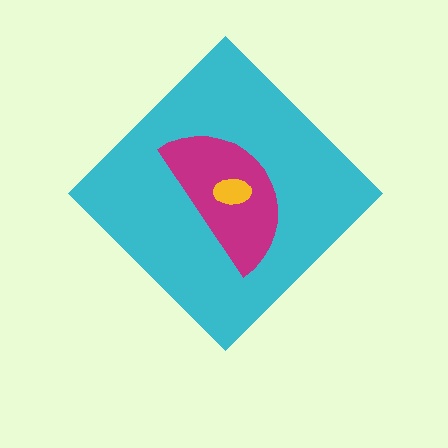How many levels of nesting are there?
3.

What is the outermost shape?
The cyan diamond.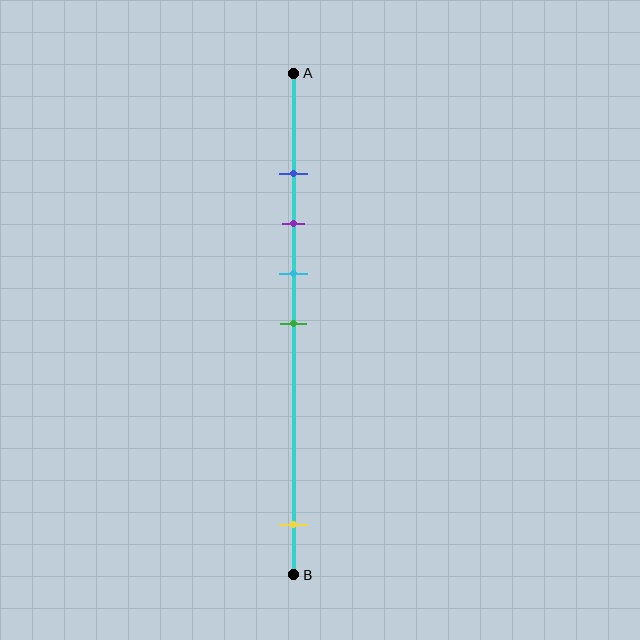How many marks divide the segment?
There are 5 marks dividing the segment.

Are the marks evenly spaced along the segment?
No, the marks are not evenly spaced.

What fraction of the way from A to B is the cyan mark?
The cyan mark is approximately 40% (0.4) of the way from A to B.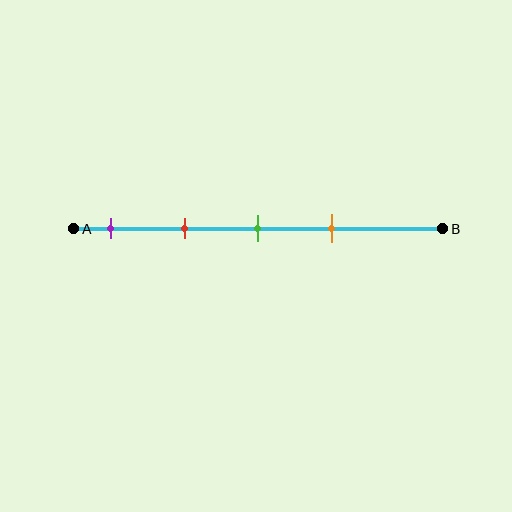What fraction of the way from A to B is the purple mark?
The purple mark is approximately 10% (0.1) of the way from A to B.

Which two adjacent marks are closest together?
The green and orange marks are the closest adjacent pair.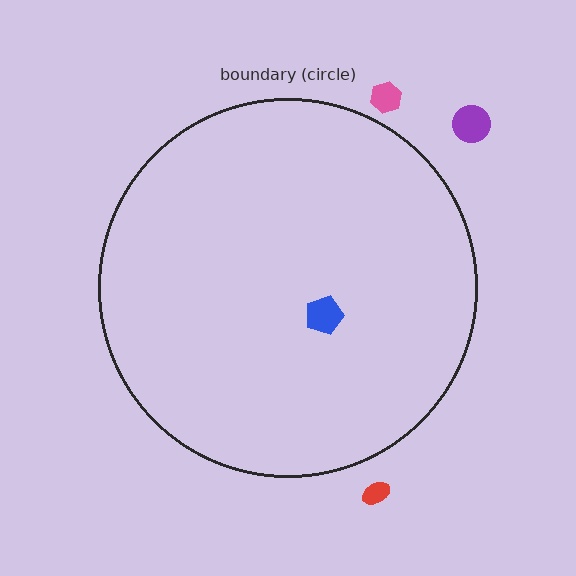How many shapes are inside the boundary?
1 inside, 3 outside.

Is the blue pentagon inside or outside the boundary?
Inside.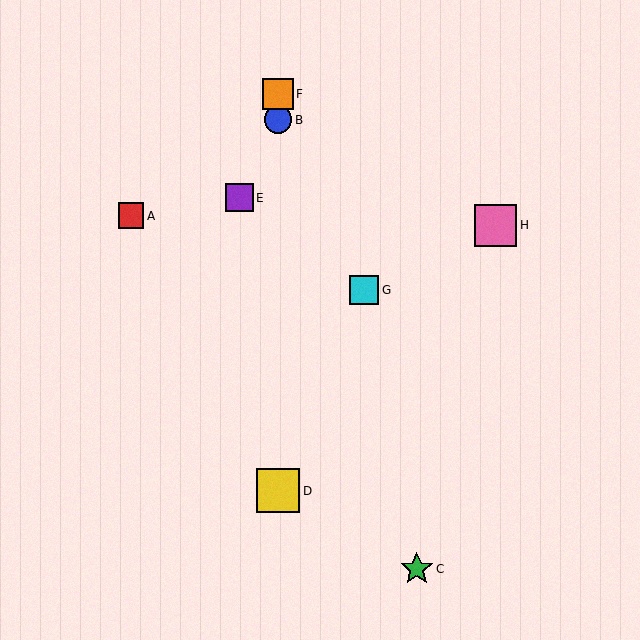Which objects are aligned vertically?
Objects B, D, F are aligned vertically.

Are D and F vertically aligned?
Yes, both are at x≈278.